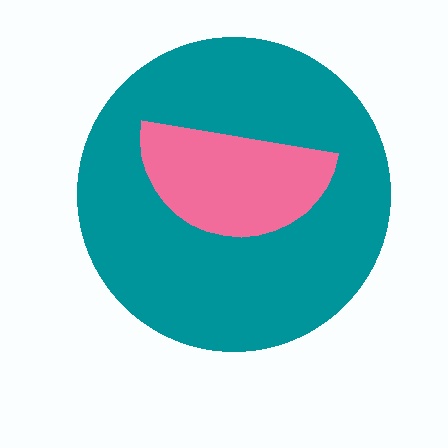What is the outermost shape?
The teal circle.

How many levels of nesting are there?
2.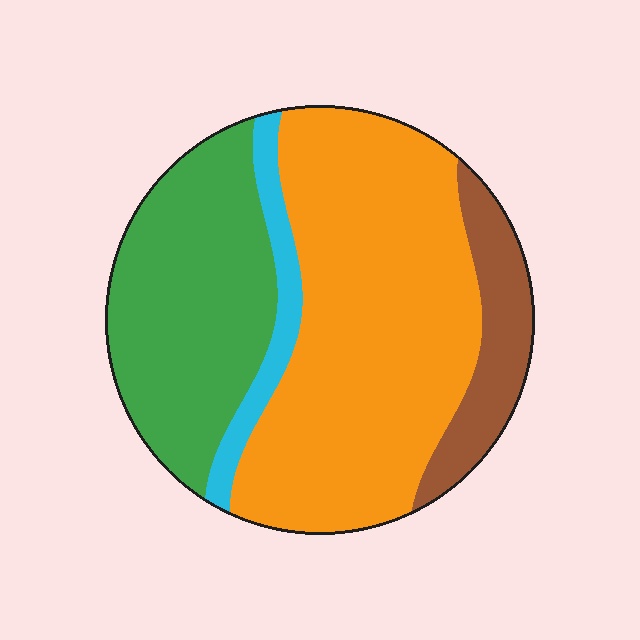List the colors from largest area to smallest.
From largest to smallest: orange, green, brown, cyan.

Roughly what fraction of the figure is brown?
Brown covers 12% of the figure.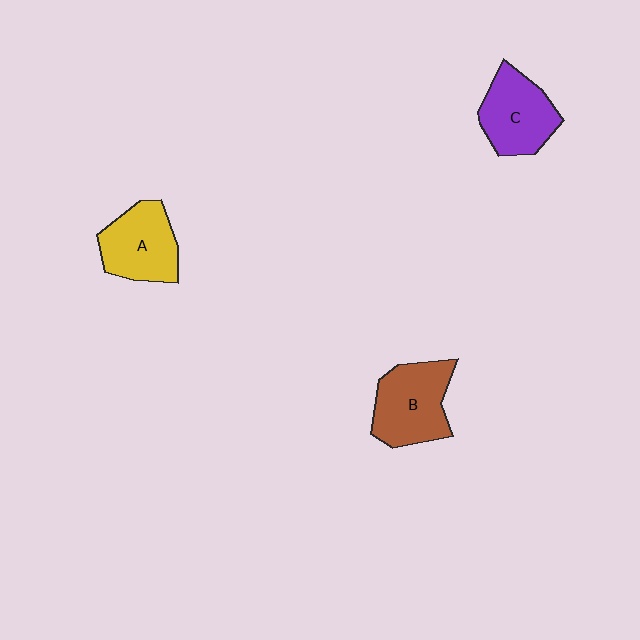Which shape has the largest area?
Shape B (brown).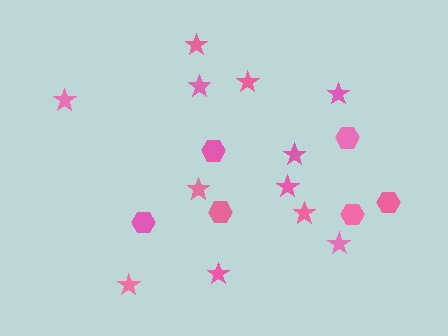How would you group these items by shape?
There are 2 groups: one group of hexagons (6) and one group of stars (12).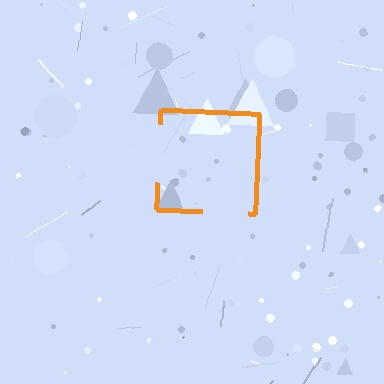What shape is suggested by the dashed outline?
The dashed outline suggests a square.